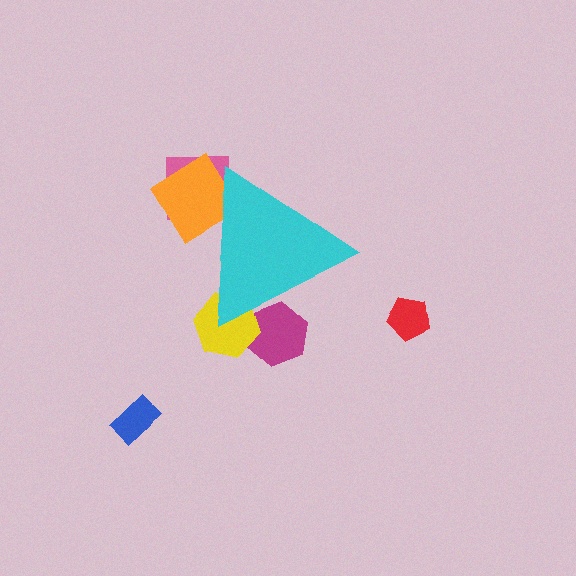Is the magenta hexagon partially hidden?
Yes, the magenta hexagon is partially hidden behind the cyan triangle.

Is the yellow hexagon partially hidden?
Yes, the yellow hexagon is partially hidden behind the cyan triangle.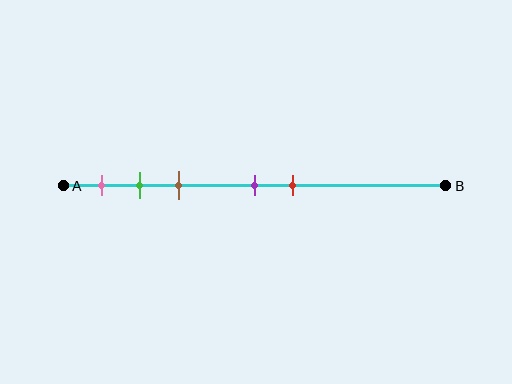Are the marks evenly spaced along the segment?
No, the marks are not evenly spaced.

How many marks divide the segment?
There are 5 marks dividing the segment.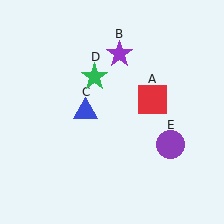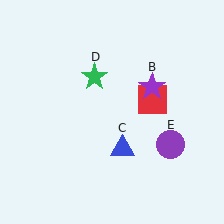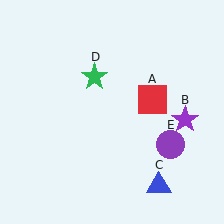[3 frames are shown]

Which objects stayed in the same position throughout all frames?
Red square (object A) and green star (object D) and purple circle (object E) remained stationary.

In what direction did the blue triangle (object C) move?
The blue triangle (object C) moved down and to the right.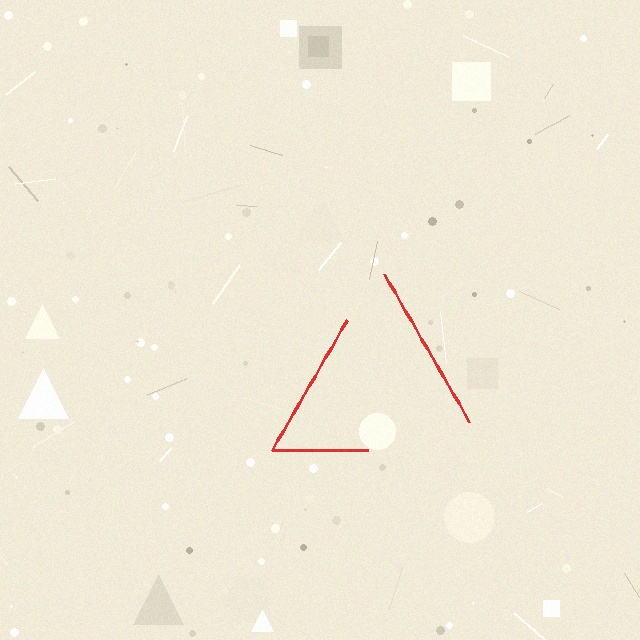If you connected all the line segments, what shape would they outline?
They would outline a triangle.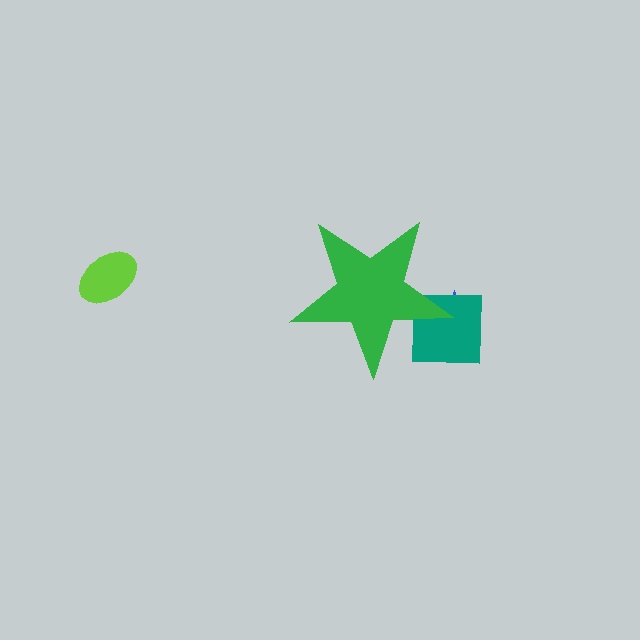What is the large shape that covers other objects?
A green star.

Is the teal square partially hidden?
Yes, the teal square is partially hidden behind the green star.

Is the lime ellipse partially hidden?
No, the lime ellipse is fully visible.